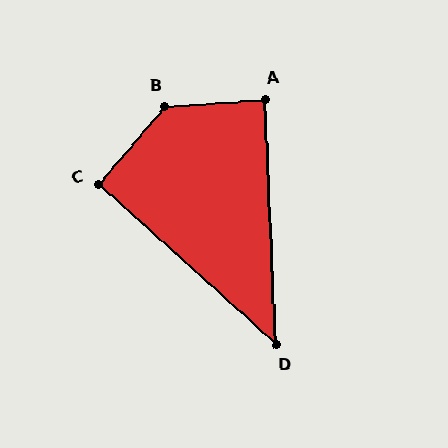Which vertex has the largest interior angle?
B, at approximately 135 degrees.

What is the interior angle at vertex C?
Approximately 92 degrees (approximately right).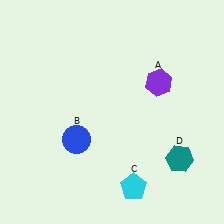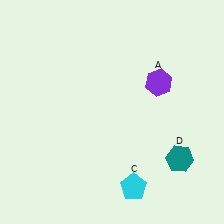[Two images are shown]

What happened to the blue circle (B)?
The blue circle (B) was removed in Image 2. It was in the bottom-left area of Image 1.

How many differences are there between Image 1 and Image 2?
There is 1 difference between the two images.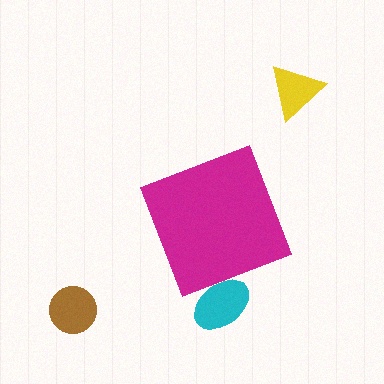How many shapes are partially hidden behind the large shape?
1 shape is partially hidden.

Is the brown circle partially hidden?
No, the brown circle is fully visible.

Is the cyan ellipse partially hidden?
Yes, the cyan ellipse is partially hidden behind the magenta diamond.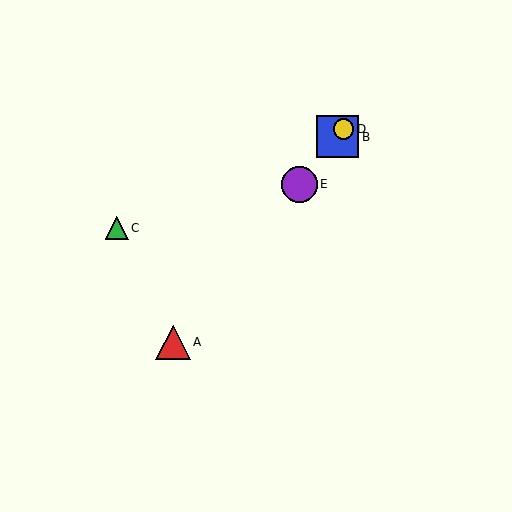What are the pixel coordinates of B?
Object B is at (338, 137).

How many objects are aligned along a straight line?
4 objects (A, B, D, E) are aligned along a straight line.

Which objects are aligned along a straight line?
Objects A, B, D, E are aligned along a straight line.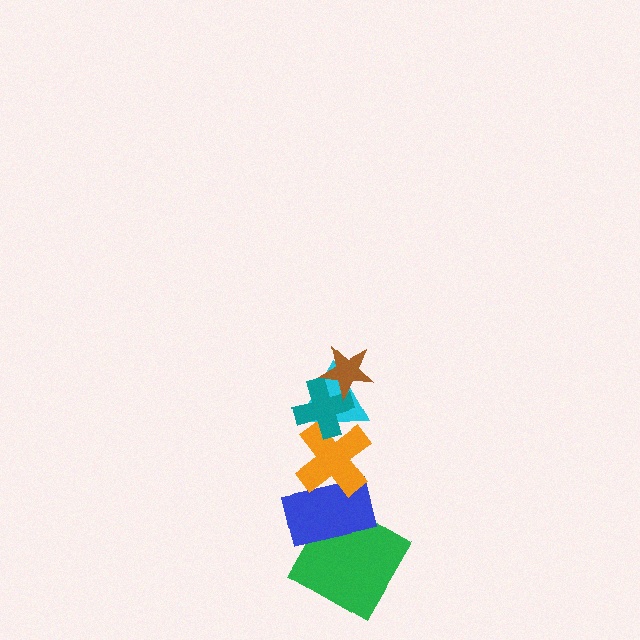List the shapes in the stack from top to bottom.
From top to bottom: the brown star, the teal cross, the cyan triangle, the orange cross, the blue rectangle, the green square.